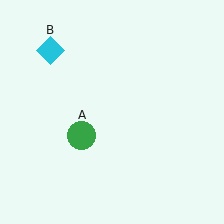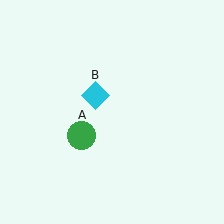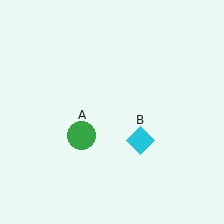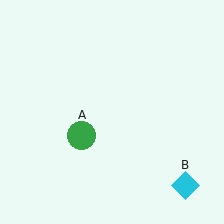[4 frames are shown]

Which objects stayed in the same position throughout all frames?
Green circle (object A) remained stationary.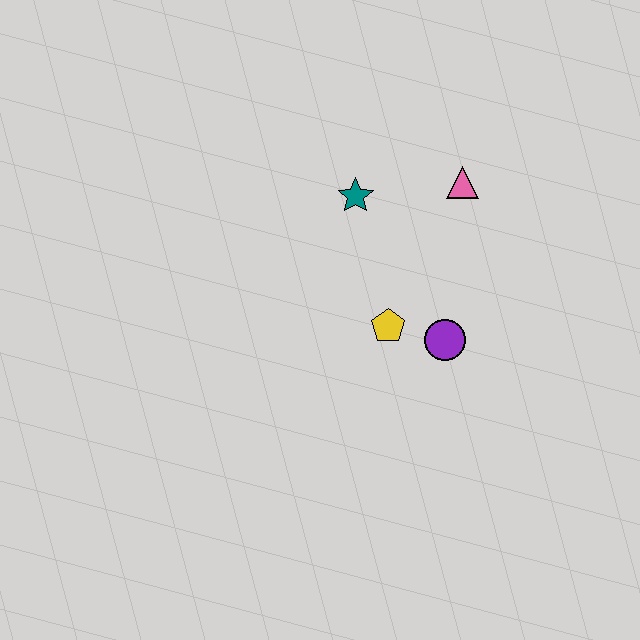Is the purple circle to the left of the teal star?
No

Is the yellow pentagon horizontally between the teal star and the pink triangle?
Yes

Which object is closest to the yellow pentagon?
The purple circle is closest to the yellow pentagon.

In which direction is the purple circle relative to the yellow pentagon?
The purple circle is to the right of the yellow pentagon.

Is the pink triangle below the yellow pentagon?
No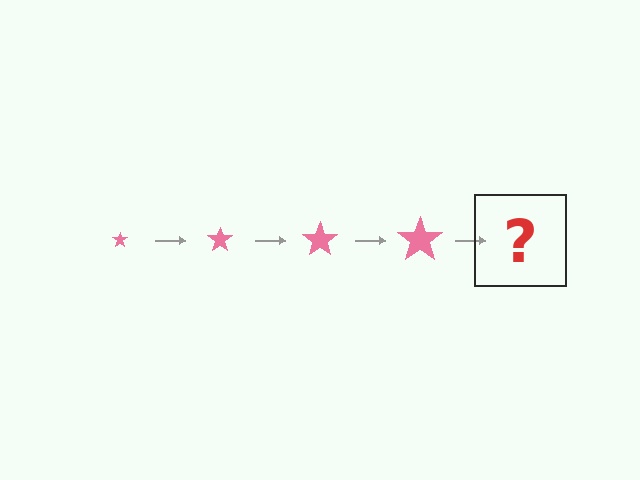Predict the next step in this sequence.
The next step is a pink star, larger than the previous one.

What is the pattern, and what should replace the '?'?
The pattern is that the star gets progressively larger each step. The '?' should be a pink star, larger than the previous one.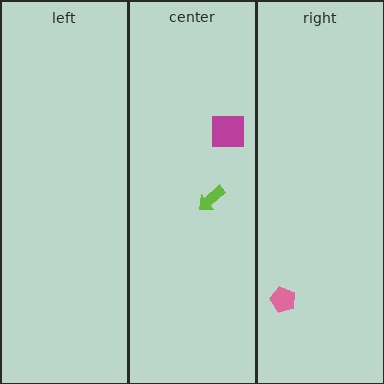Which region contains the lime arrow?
The center region.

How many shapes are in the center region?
2.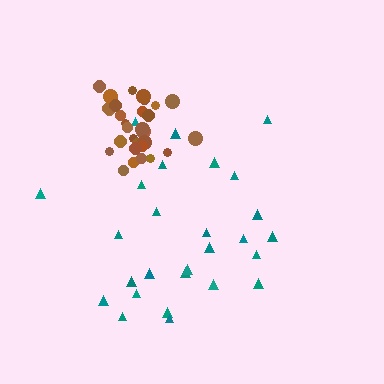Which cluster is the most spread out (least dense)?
Teal.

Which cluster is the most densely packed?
Brown.